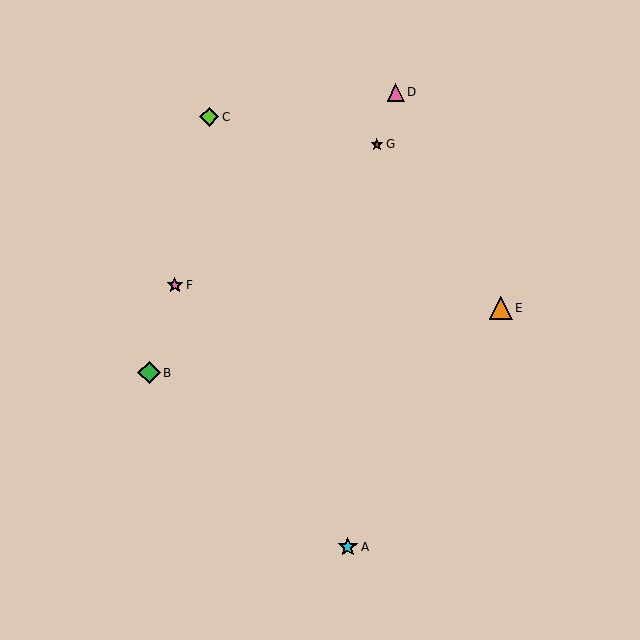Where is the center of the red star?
The center of the red star is at (377, 144).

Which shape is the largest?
The orange triangle (labeled E) is the largest.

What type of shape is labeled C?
Shape C is a lime diamond.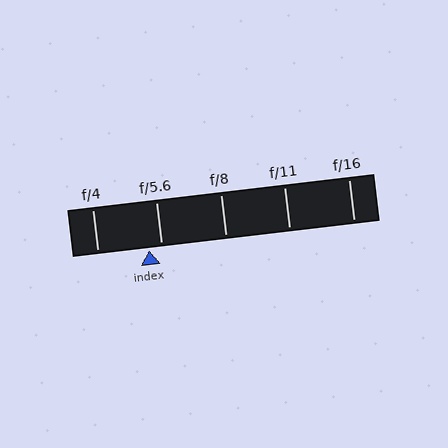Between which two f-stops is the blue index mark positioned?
The index mark is between f/4 and f/5.6.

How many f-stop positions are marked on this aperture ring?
There are 5 f-stop positions marked.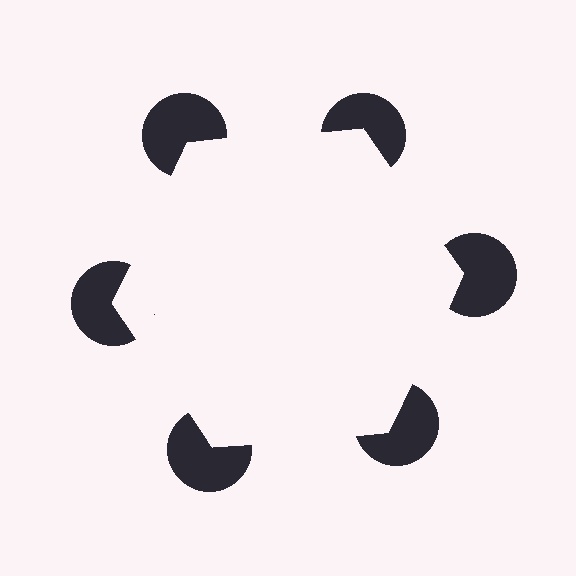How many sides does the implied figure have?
6 sides.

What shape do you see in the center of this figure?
An illusory hexagon — its edges are inferred from the aligned wedge cuts in the pac-man discs, not physically drawn.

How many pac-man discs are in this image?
There are 6 — one at each vertex of the illusory hexagon.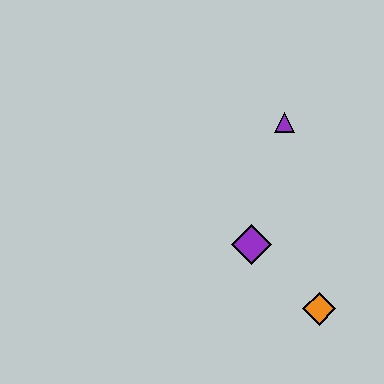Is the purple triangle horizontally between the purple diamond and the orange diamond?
Yes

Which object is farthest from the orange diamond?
The purple triangle is farthest from the orange diamond.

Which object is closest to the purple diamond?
The orange diamond is closest to the purple diamond.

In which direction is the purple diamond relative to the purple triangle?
The purple diamond is below the purple triangle.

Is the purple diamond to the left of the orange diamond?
Yes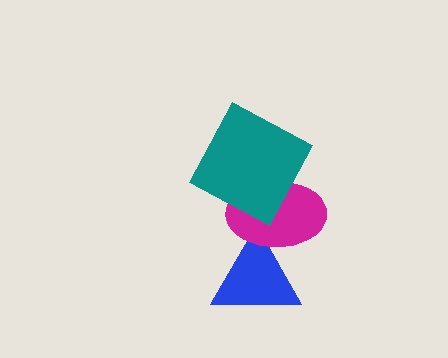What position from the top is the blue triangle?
The blue triangle is 3rd from the top.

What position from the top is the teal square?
The teal square is 1st from the top.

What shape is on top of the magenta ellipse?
The teal square is on top of the magenta ellipse.